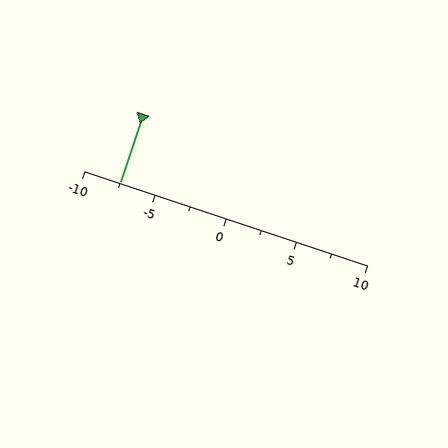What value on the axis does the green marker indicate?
The marker indicates approximately -7.5.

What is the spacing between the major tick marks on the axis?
The major ticks are spaced 5 apart.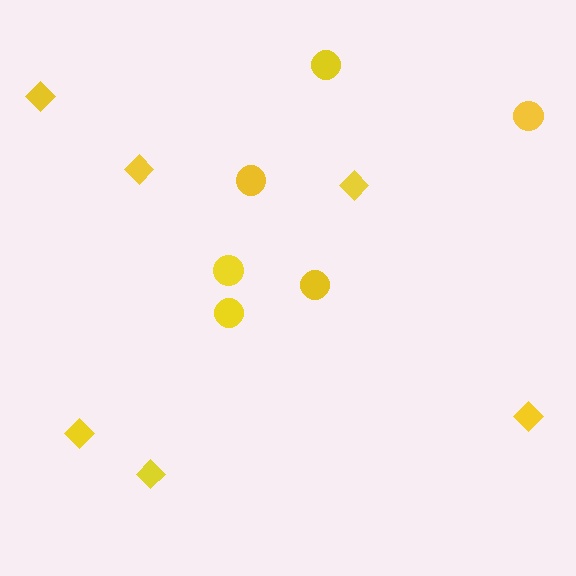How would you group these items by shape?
There are 2 groups: one group of circles (6) and one group of diamonds (6).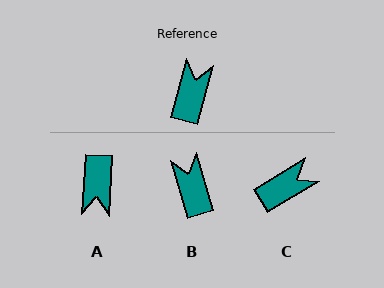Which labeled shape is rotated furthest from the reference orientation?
A, about 168 degrees away.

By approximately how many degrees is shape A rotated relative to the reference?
Approximately 168 degrees clockwise.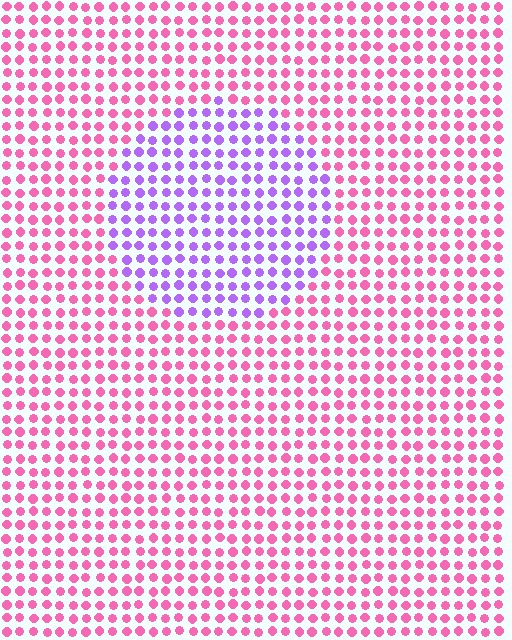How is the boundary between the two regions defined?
The boundary is defined purely by a slight shift in hue (about 56 degrees). Spacing, size, and orientation are identical on both sides.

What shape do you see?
I see a circle.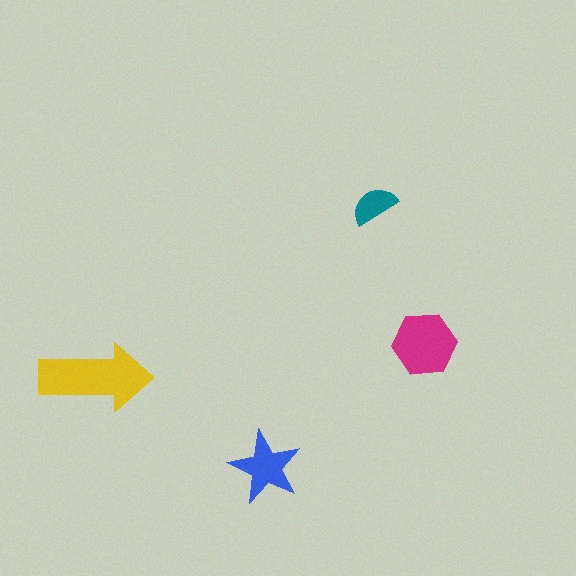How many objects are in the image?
There are 4 objects in the image.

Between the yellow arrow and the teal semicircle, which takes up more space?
The yellow arrow.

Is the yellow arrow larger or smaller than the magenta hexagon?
Larger.